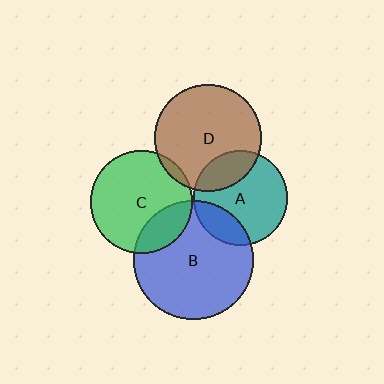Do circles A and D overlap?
Yes.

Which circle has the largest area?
Circle B (blue).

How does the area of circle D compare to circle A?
Approximately 1.3 times.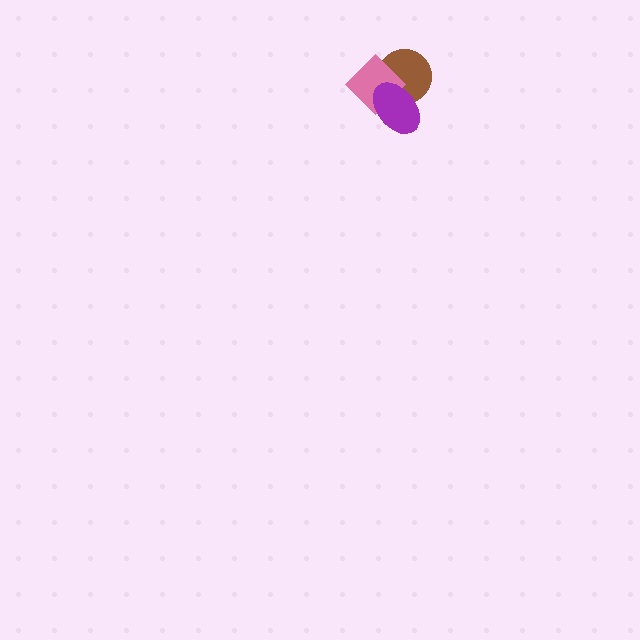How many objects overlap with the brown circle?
2 objects overlap with the brown circle.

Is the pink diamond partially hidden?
Yes, it is partially covered by another shape.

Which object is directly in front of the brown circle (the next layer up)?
The pink diamond is directly in front of the brown circle.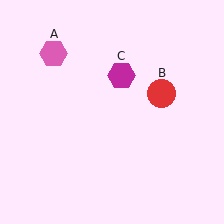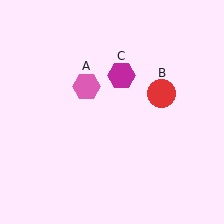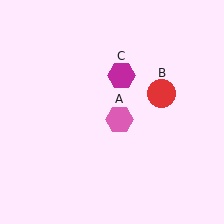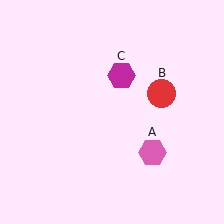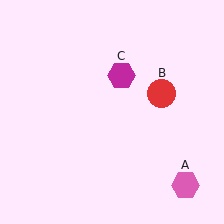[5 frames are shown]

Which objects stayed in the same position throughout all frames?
Red circle (object B) and magenta hexagon (object C) remained stationary.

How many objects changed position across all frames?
1 object changed position: pink hexagon (object A).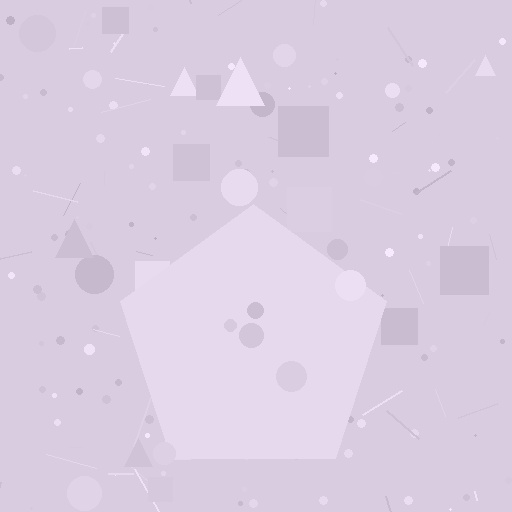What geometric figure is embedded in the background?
A pentagon is embedded in the background.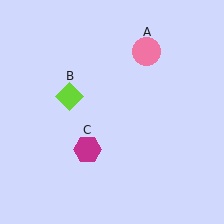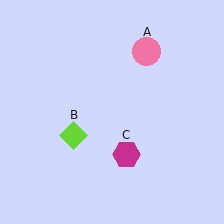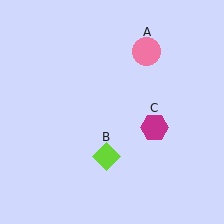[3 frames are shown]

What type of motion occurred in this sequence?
The lime diamond (object B), magenta hexagon (object C) rotated counterclockwise around the center of the scene.